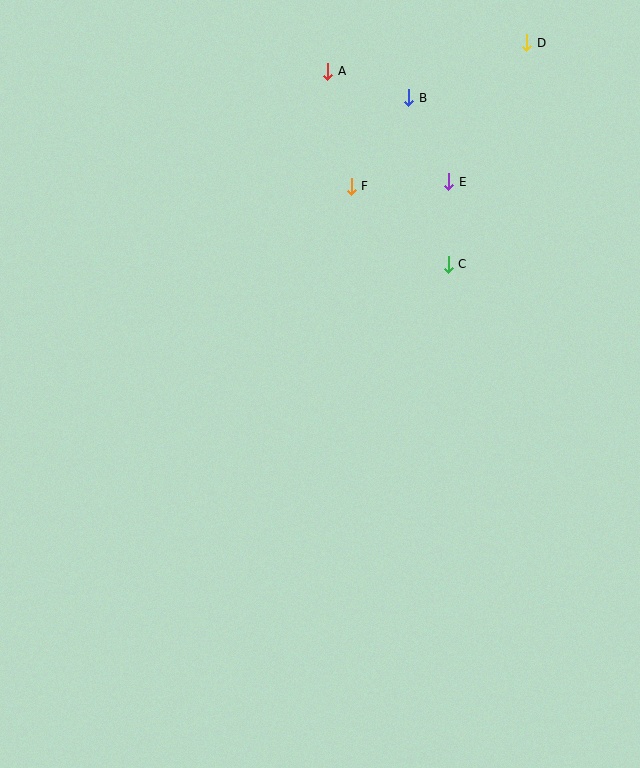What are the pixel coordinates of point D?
Point D is at (527, 43).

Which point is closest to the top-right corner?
Point D is closest to the top-right corner.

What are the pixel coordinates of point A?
Point A is at (328, 71).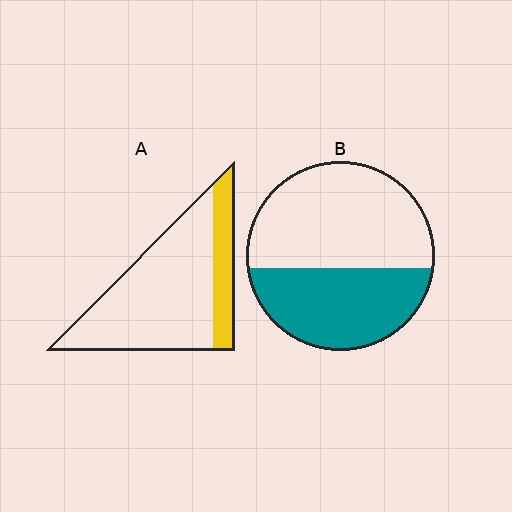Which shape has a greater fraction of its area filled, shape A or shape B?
Shape B.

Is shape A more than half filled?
No.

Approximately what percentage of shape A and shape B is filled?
A is approximately 20% and B is approximately 40%.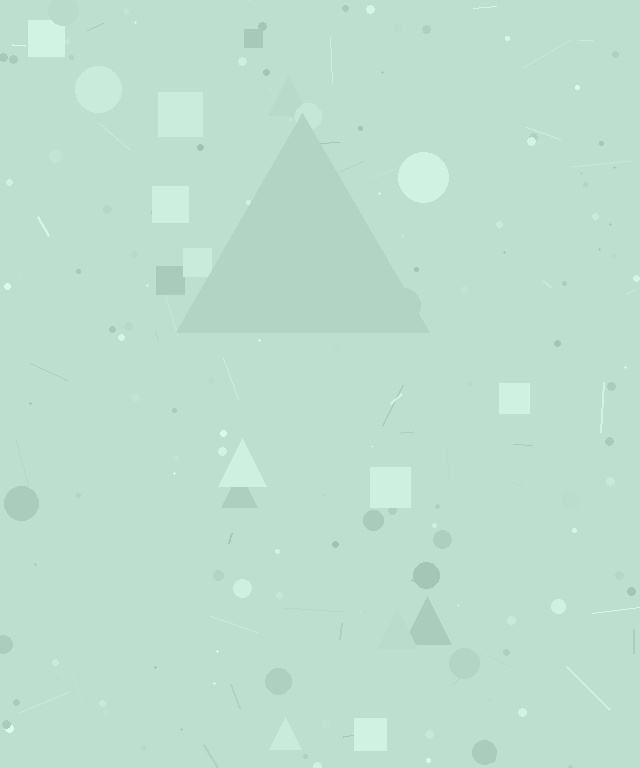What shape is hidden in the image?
A triangle is hidden in the image.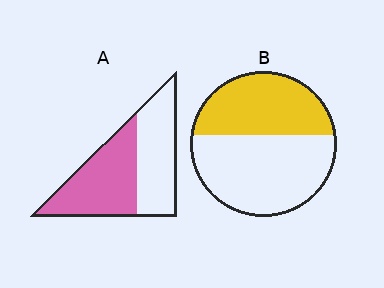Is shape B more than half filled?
No.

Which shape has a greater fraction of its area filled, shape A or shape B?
Shape A.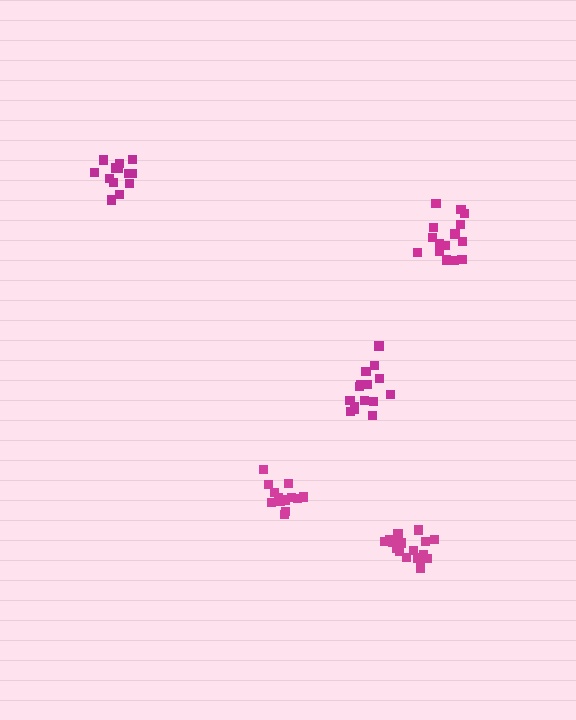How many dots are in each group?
Group 1: 18 dots, Group 2: 13 dots, Group 3: 15 dots, Group 4: 13 dots, Group 5: 15 dots (74 total).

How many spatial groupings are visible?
There are 5 spatial groupings.